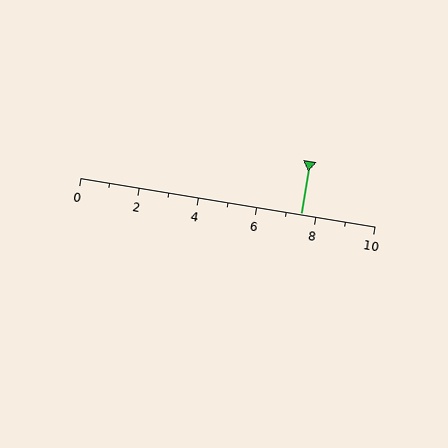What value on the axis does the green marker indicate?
The marker indicates approximately 7.5.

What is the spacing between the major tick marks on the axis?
The major ticks are spaced 2 apart.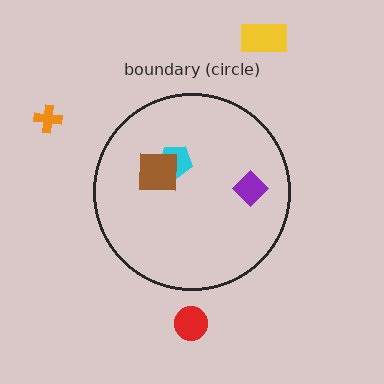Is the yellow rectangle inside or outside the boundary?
Outside.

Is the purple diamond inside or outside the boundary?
Inside.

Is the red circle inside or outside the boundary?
Outside.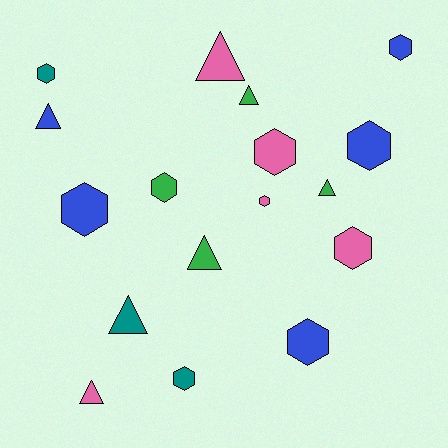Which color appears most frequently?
Pink, with 5 objects.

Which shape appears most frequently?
Hexagon, with 10 objects.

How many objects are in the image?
There are 17 objects.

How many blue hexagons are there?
There are 4 blue hexagons.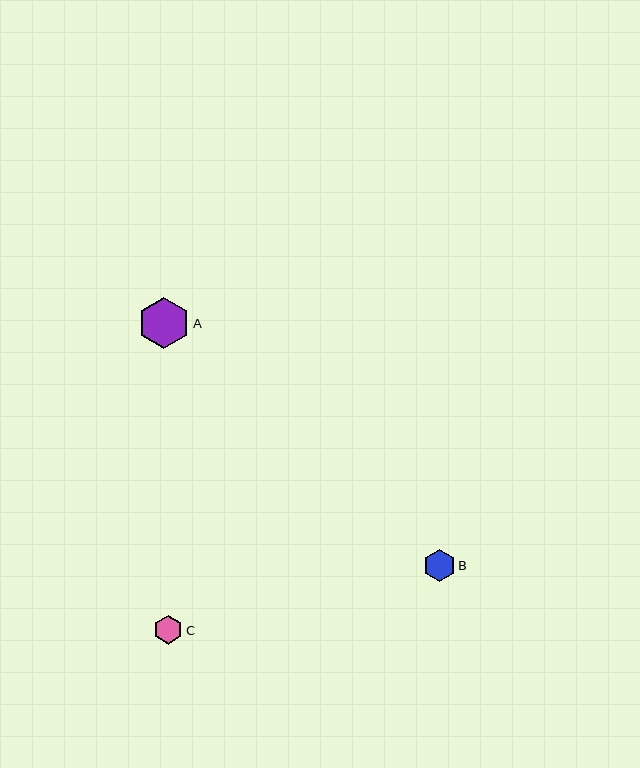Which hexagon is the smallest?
Hexagon C is the smallest with a size of approximately 29 pixels.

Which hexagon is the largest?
Hexagon A is the largest with a size of approximately 52 pixels.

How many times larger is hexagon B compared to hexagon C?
Hexagon B is approximately 1.1 times the size of hexagon C.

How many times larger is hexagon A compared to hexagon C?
Hexagon A is approximately 1.8 times the size of hexagon C.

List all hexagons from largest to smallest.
From largest to smallest: A, B, C.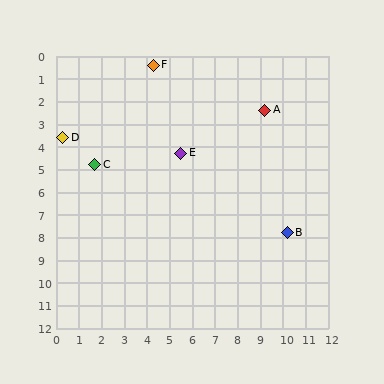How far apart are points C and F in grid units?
Points C and F are about 5.1 grid units apart.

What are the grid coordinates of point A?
Point A is at approximately (9.2, 2.4).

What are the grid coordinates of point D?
Point D is at approximately (0.3, 3.6).